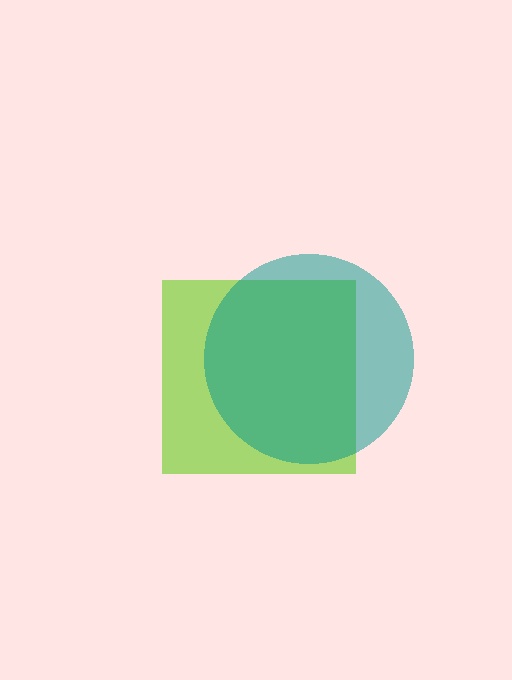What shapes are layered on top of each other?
The layered shapes are: a lime square, a teal circle.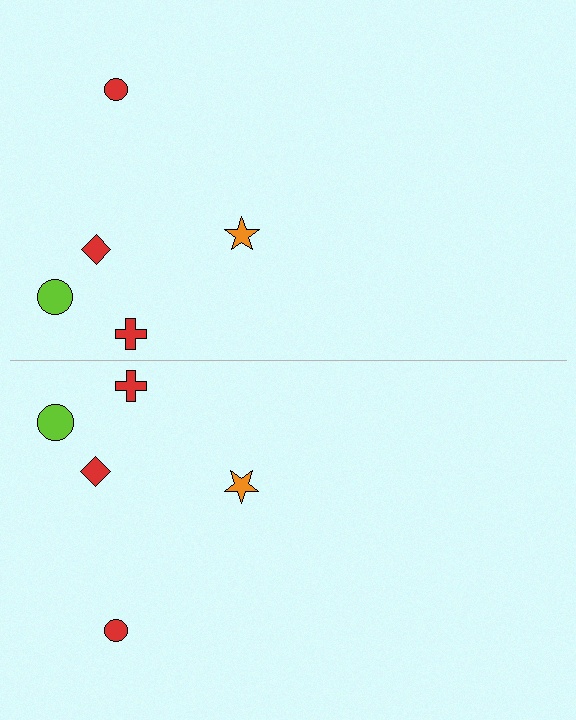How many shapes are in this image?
There are 10 shapes in this image.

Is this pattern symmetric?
Yes, this pattern has bilateral (reflection) symmetry.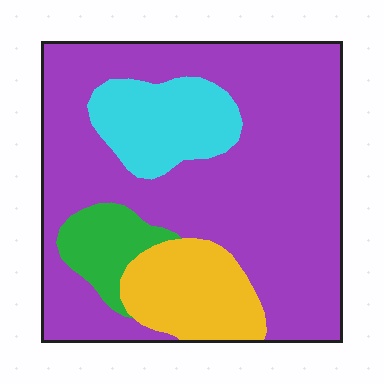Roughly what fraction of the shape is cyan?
Cyan covers 13% of the shape.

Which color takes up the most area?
Purple, at roughly 65%.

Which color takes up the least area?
Green, at roughly 5%.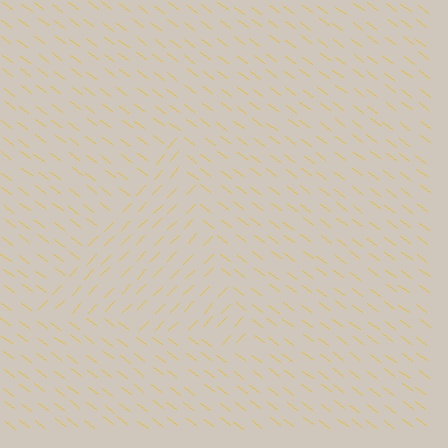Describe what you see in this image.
The image is filled with small yellow line segments. A triangle region in the image has lines oriented differently from the surrounding lines, creating a visible texture boundary.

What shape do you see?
I see a triangle.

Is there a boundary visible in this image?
Yes, there is a texture boundary formed by a change in line orientation.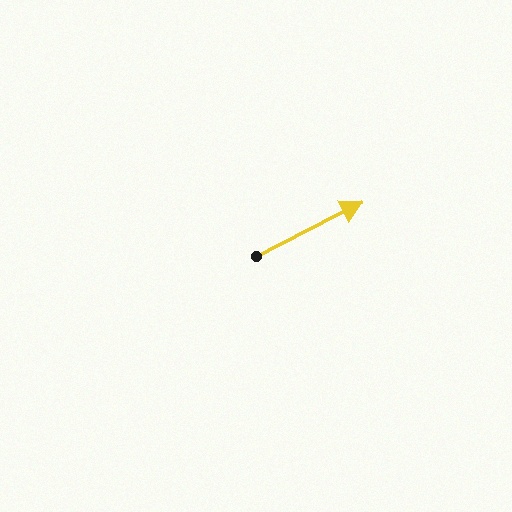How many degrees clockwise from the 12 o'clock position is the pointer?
Approximately 63 degrees.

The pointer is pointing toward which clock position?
Roughly 2 o'clock.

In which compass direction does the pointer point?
Northeast.